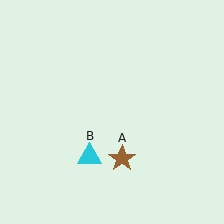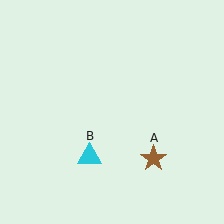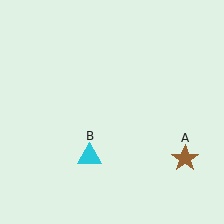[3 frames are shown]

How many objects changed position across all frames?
1 object changed position: brown star (object A).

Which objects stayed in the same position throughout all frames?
Cyan triangle (object B) remained stationary.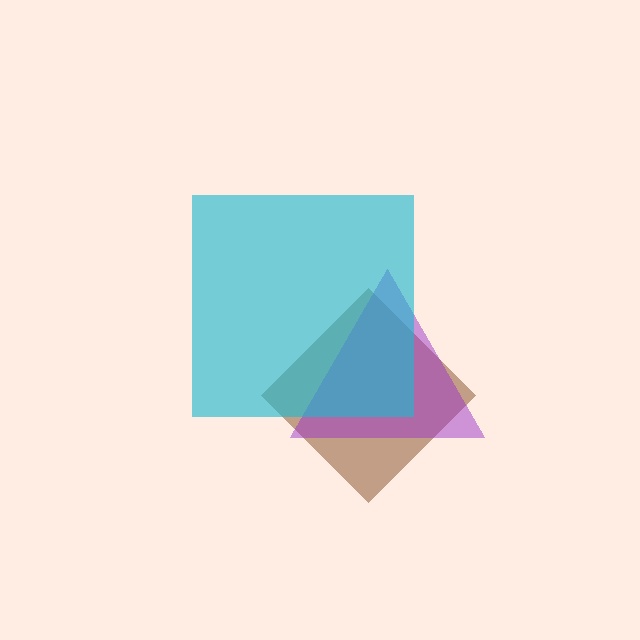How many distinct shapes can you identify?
There are 3 distinct shapes: a brown diamond, a purple triangle, a cyan square.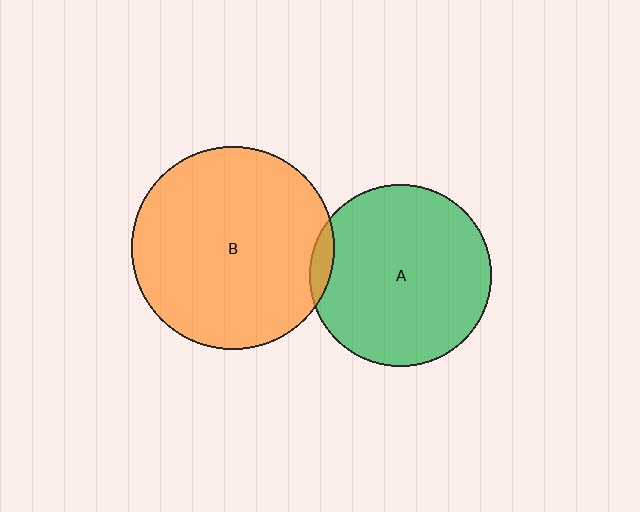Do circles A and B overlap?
Yes.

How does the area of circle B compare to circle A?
Approximately 1.2 times.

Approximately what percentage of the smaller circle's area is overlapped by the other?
Approximately 5%.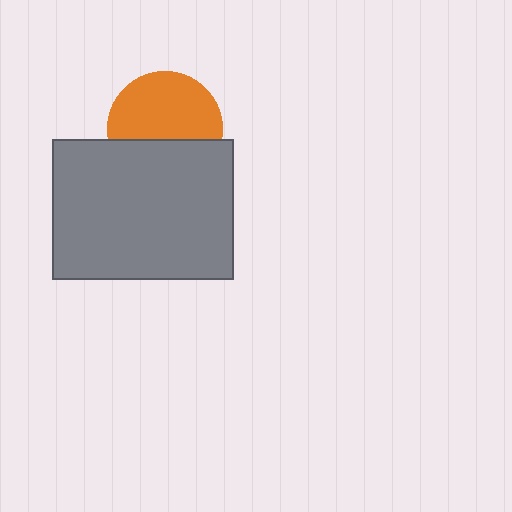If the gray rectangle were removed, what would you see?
You would see the complete orange circle.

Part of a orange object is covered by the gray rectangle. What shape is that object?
It is a circle.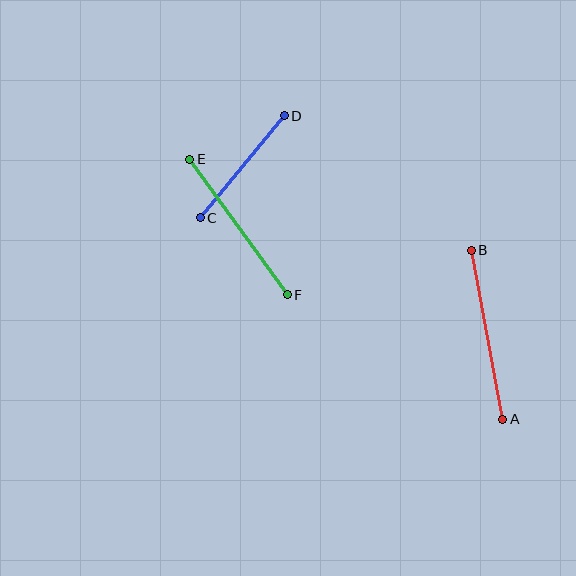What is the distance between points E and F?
The distance is approximately 167 pixels.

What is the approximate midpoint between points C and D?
The midpoint is at approximately (242, 167) pixels.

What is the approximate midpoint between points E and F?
The midpoint is at approximately (239, 227) pixels.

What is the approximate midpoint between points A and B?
The midpoint is at approximately (487, 335) pixels.